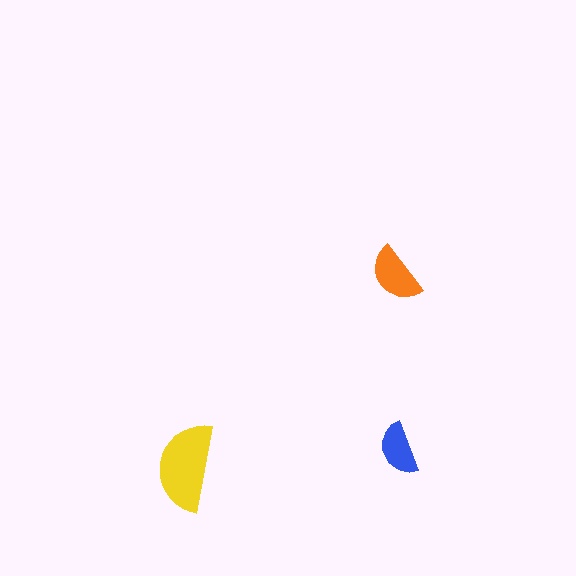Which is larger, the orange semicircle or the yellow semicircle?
The yellow one.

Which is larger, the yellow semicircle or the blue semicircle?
The yellow one.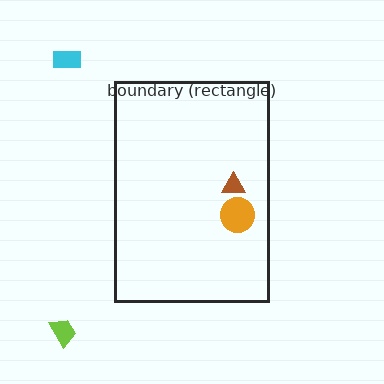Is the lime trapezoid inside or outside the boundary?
Outside.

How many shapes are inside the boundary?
2 inside, 2 outside.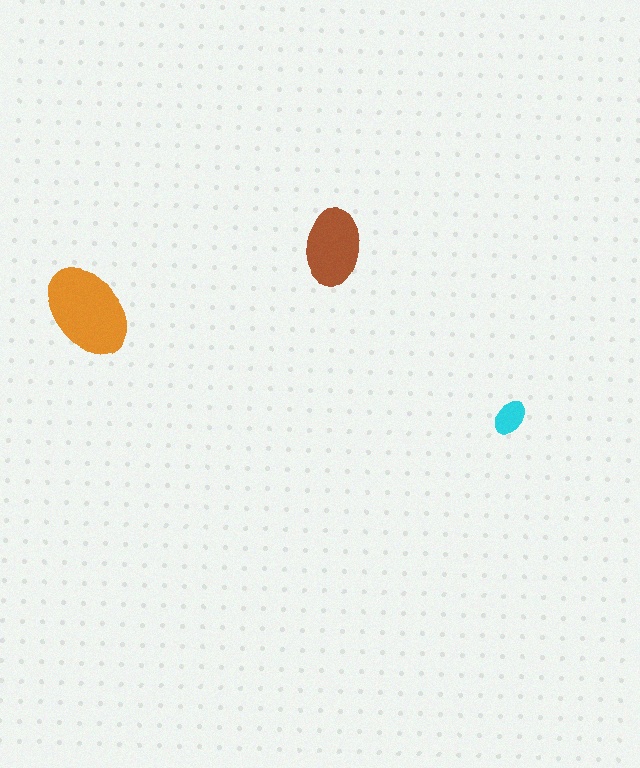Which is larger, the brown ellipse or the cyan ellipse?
The brown one.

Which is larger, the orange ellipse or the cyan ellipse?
The orange one.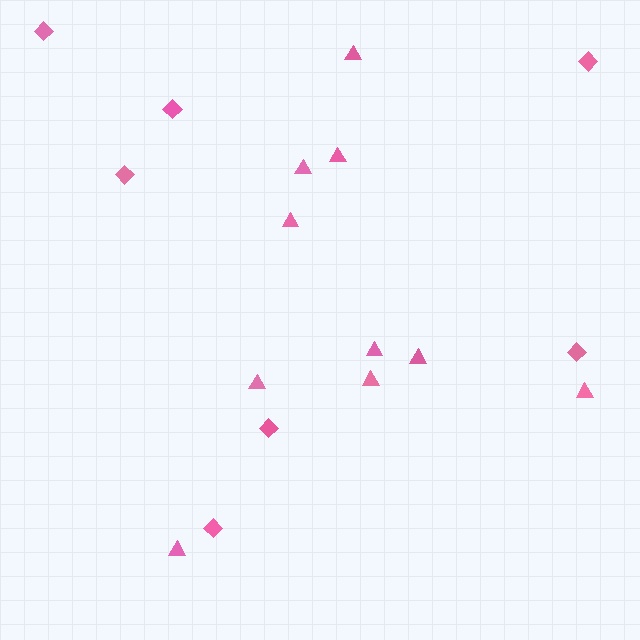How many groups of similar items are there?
There are 2 groups: one group of triangles (10) and one group of diamonds (7).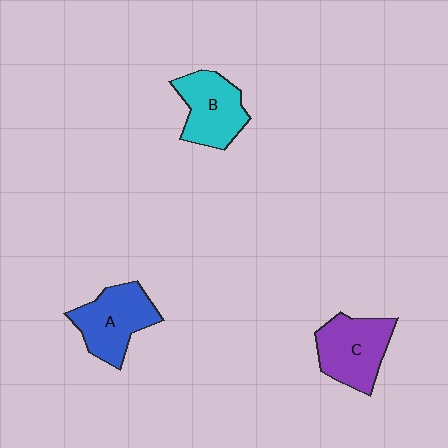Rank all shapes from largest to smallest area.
From largest to smallest: A (blue), C (purple), B (cyan).